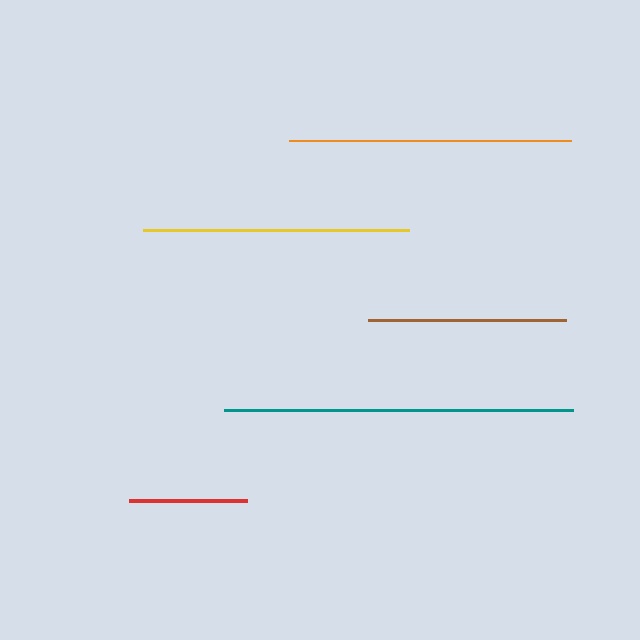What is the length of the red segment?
The red segment is approximately 119 pixels long.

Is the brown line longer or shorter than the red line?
The brown line is longer than the red line.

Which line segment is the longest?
The teal line is the longest at approximately 349 pixels.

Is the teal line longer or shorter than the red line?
The teal line is longer than the red line.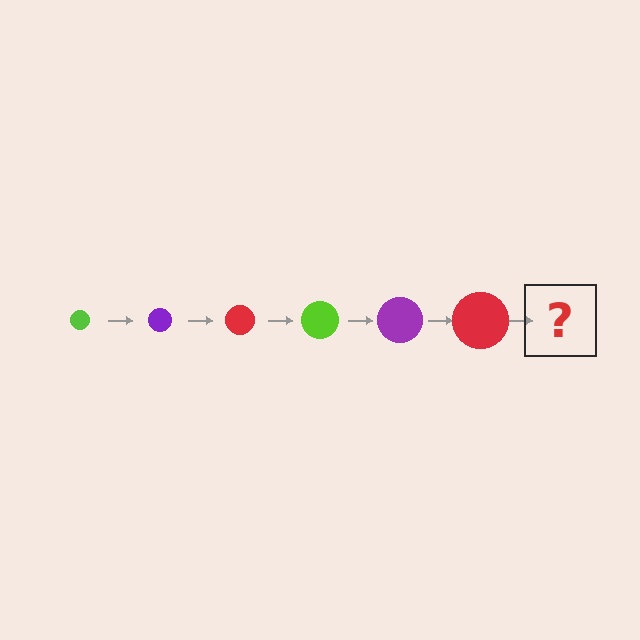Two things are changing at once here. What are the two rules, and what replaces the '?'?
The two rules are that the circle grows larger each step and the color cycles through lime, purple, and red. The '?' should be a lime circle, larger than the previous one.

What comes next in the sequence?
The next element should be a lime circle, larger than the previous one.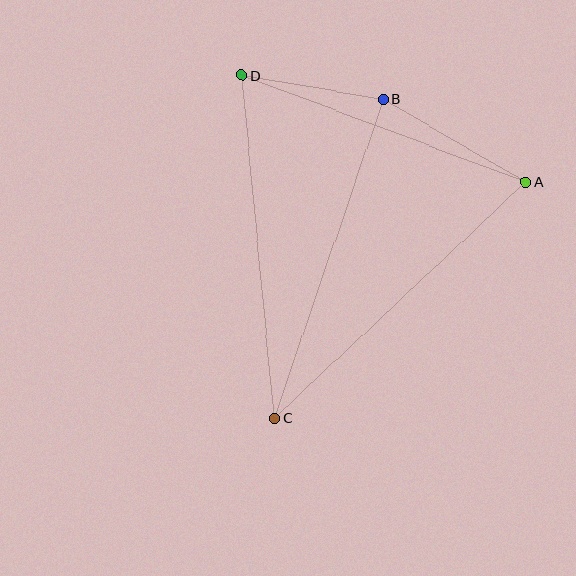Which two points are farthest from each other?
Points A and C are farthest from each other.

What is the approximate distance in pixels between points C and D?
The distance between C and D is approximately 345 pixels.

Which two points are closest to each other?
Points B and D are closest to each other.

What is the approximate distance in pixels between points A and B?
The distance between A and B is approximately 165 pixels.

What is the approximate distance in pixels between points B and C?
The distance between B and C is approximately 337 pixels.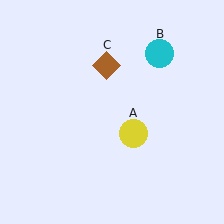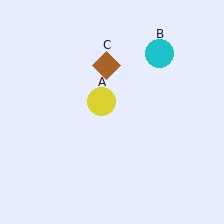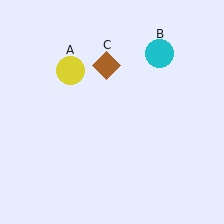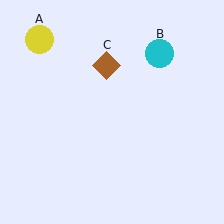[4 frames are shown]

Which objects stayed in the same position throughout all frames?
Cyan circle (object B) and brown diamond (object C) remained stationary.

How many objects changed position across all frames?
1 object changed position: yellow circle (object A).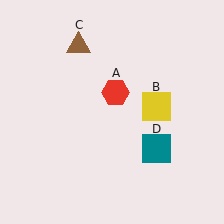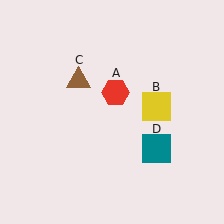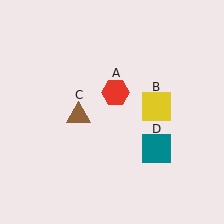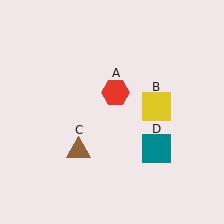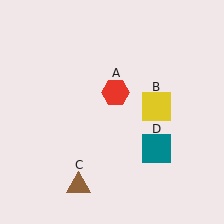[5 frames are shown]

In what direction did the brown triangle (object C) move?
The brown triangle (object C) moved down.